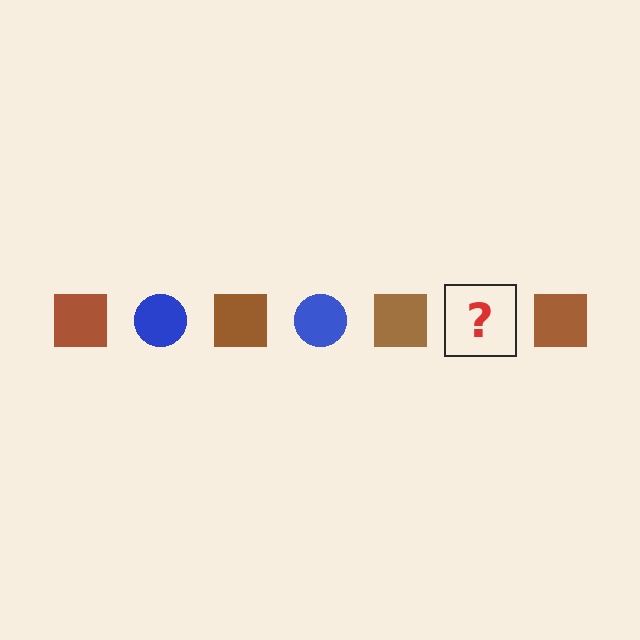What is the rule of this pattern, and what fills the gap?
The rule is that the pattern alternates between brown square and blue circle. The gap should be filled with a blue circle.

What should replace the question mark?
The question mark should be replaced with a blue circle.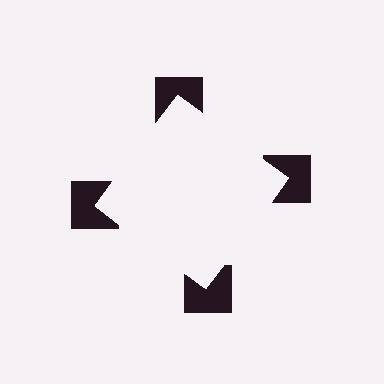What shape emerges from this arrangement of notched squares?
An illusory square — its edges are inferred from the aligned wedge cuts in the notched squares, not physically drawn.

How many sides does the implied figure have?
4 sides.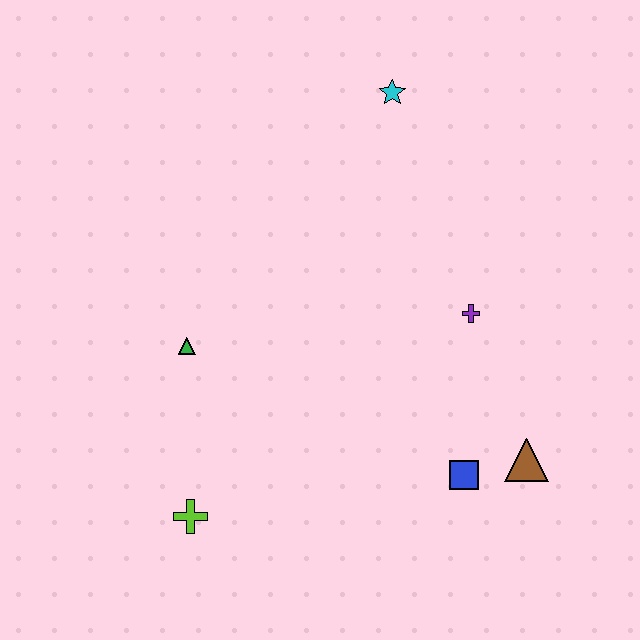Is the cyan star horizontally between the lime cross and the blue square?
Yes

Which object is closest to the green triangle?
The lime cross is closest to the green triangle.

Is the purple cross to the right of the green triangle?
Yes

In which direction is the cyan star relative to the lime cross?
The cyan star is above the lime cross.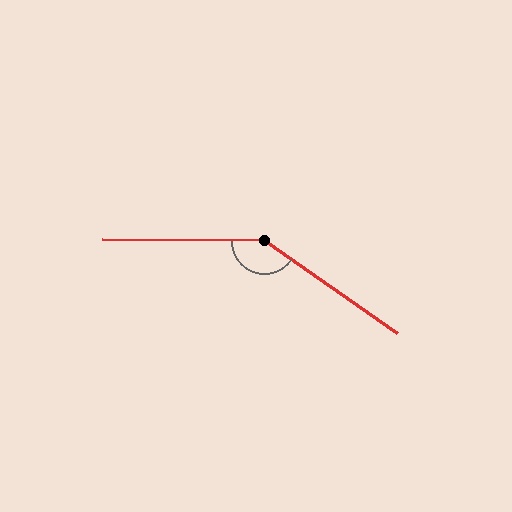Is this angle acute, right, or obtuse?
It is obtuse.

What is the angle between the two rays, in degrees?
Approximately 146 degrees.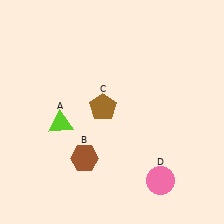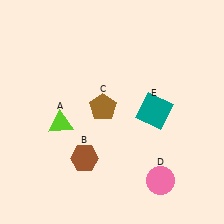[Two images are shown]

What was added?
A teal square (E) was added in Image 2.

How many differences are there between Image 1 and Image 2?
There is 1 difference between the two images.